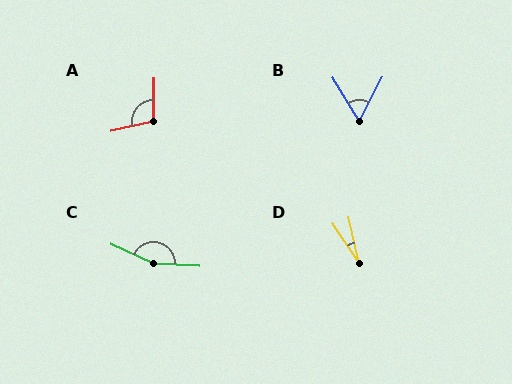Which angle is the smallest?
D, at approximately 21 degrees.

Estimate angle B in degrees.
Approximately 58 degrees.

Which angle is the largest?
C, at approximately 158 degrees.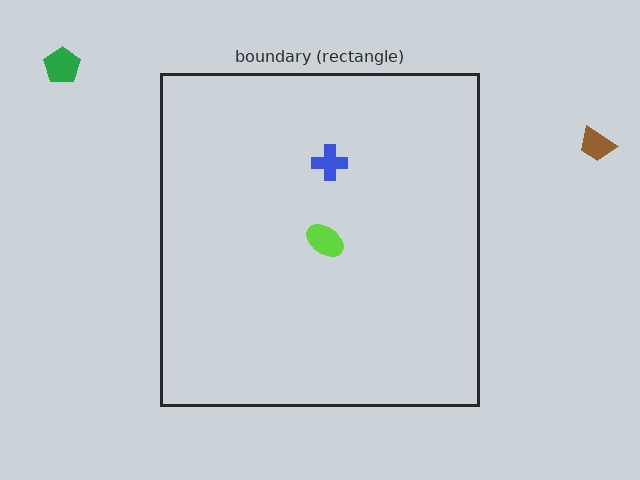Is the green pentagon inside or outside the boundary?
Outside.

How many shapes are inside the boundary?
2 inside, 2 outside.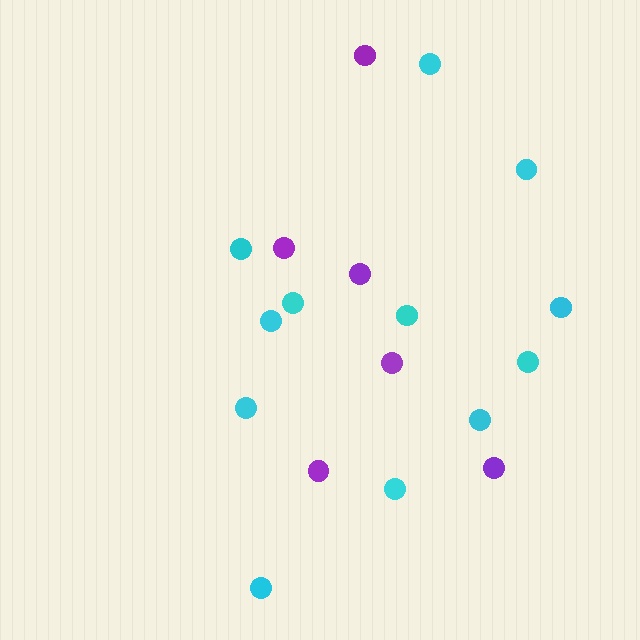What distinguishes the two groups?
There are 2 groups: one group of cyan circles (12) and one group of purple circles (6).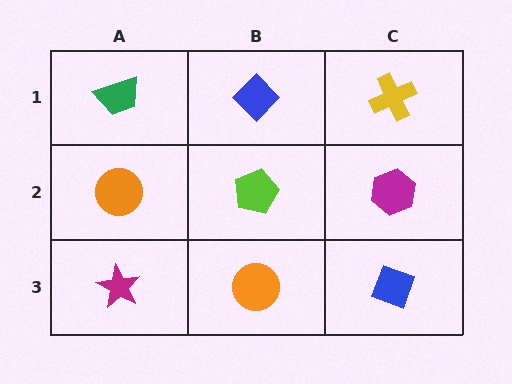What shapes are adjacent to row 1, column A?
An orange circle (row 2, column A), a blue diamond (row 1, column B).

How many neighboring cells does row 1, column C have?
2.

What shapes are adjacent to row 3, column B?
A lime pentagon (row 2, column B), a magenta star (row 3, column A), a blue diamond (row 3, column C).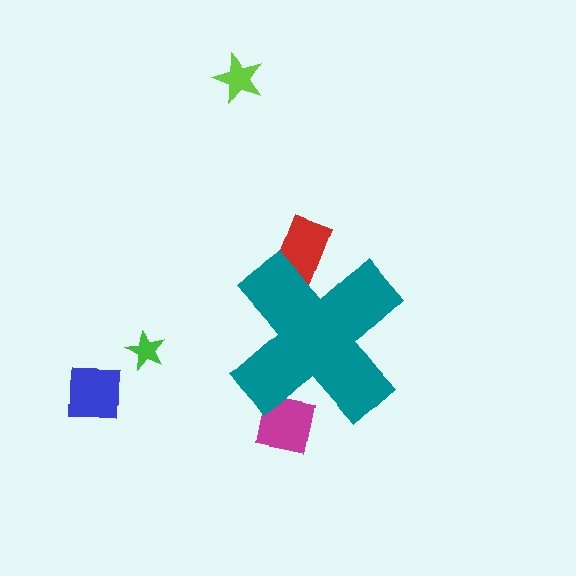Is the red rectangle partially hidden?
Yes, the red rectangle is partially hidden behind the teal cross.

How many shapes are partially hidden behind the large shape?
2 shapes are partially hidden.